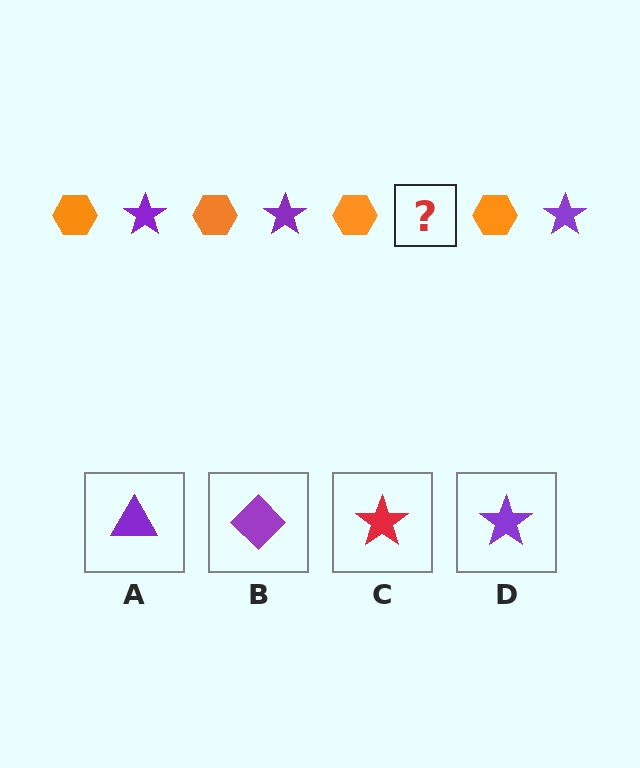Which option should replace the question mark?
Option D.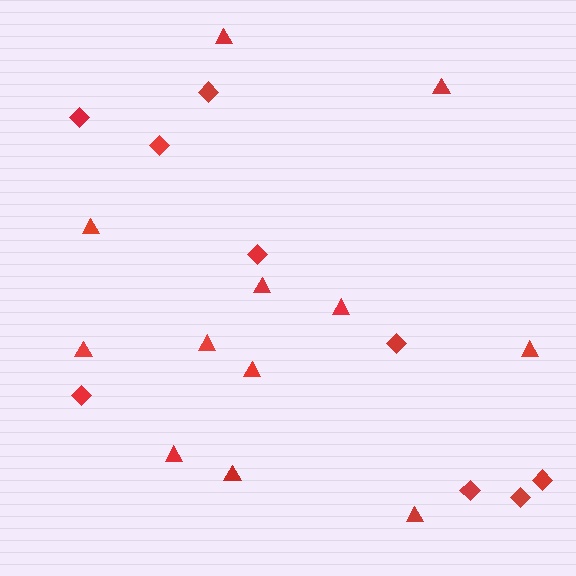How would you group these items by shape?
There are 2 groups: one group of triangles (12) and one group of diamonds (9).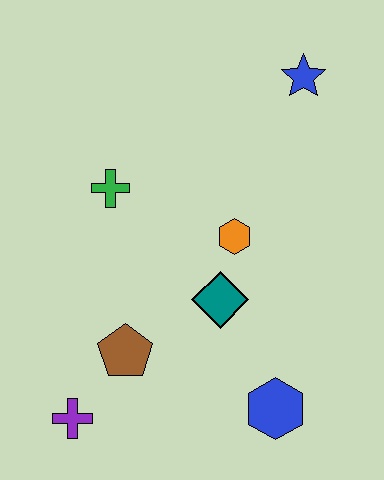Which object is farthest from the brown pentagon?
The blue star is farthest from the brown pentagon.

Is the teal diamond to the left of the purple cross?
No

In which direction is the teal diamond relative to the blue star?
The teal diamond is below the blue star.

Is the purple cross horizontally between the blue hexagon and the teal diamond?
No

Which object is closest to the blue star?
The orange hexagon is closest to the blue star.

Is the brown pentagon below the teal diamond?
Yes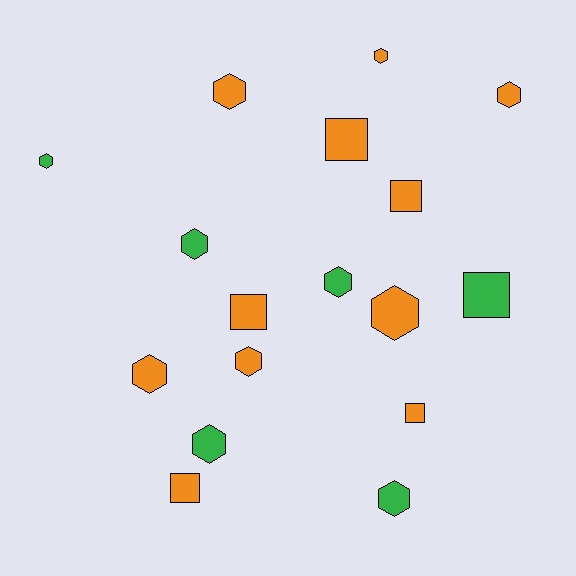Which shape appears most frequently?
Hexagon, with 11 objects.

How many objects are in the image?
There are 17 objects.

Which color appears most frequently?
Orange, with 11 objects.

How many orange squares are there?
There are 5 orange squares.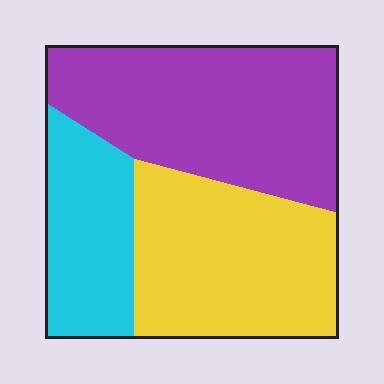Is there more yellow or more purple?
Purple.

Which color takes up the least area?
Cyan, at roughly 20%.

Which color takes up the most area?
Purple, at roughly 40%.